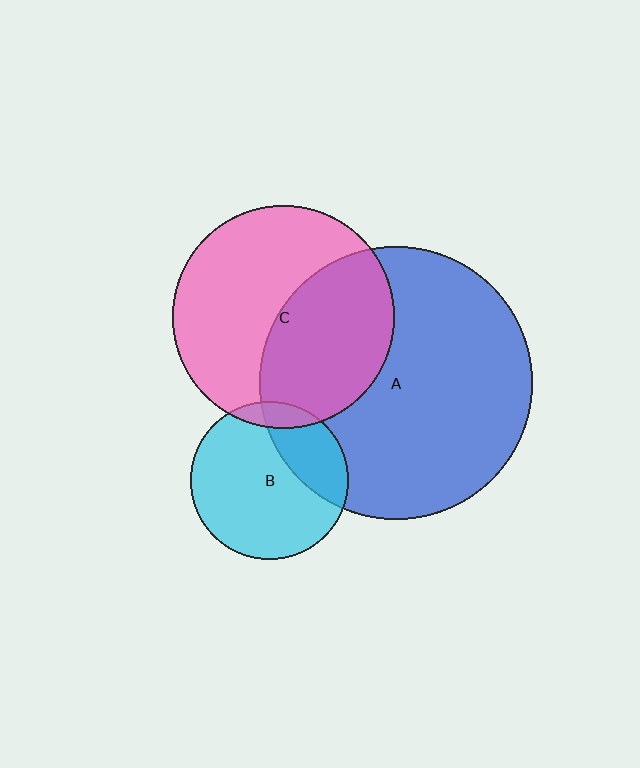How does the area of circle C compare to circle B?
Approximately 2.0 times.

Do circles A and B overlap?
Yes.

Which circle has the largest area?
Circle A (blue).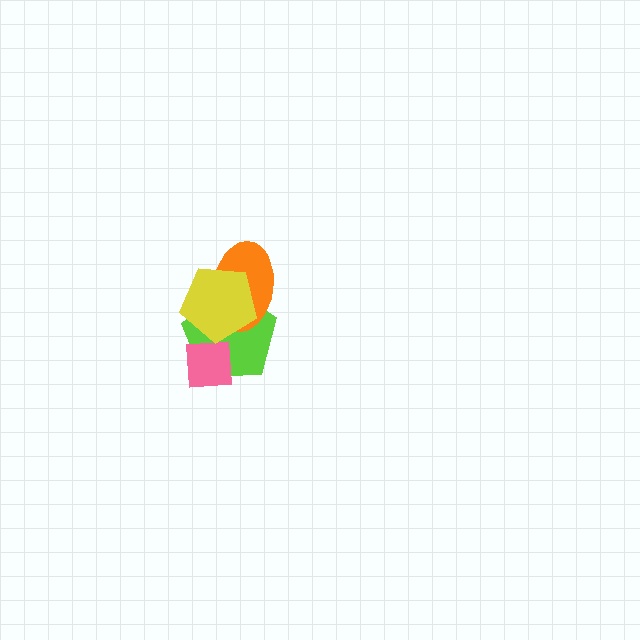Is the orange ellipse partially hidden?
Yes, it is partially covered by another shape.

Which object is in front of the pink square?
The yellow pentagon is in front of the pink square.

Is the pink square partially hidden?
Yes, it is partially covered by another shape.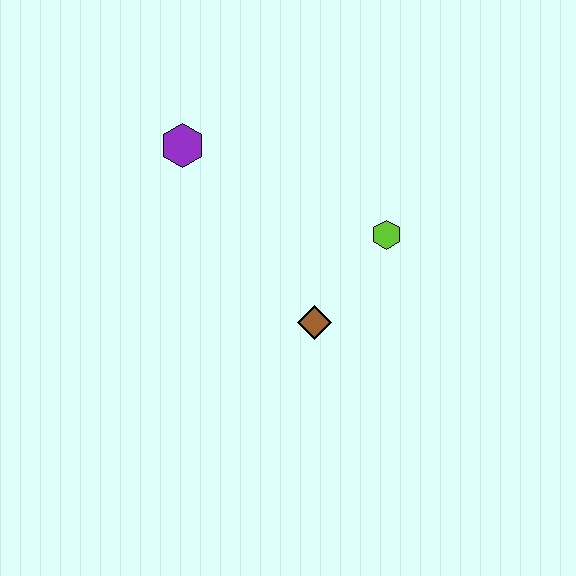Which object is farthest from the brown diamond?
The purple hexagon is farthest from the brown diamond.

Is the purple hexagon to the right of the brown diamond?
No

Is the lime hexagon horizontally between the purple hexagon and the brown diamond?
No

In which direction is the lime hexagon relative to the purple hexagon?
The lime hexagon is to the right of the purple hexagon.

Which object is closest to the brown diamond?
The lime hexagon is closest to the brown diamond.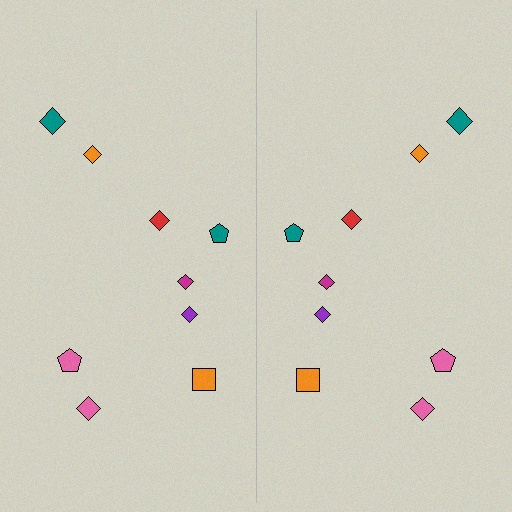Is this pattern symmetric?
Yes, this pattern has bilateral (reflection) symmetry.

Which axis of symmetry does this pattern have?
The pattern has a vertical axis of symmetry running through the center of the image.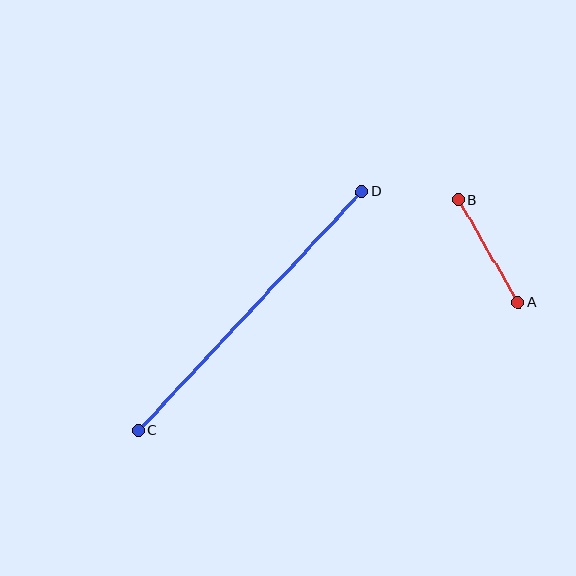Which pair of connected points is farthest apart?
Points C and D are farthest apart.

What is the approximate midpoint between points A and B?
The midpoint is at approximately (488, 251) pixels.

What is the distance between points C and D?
The distance is approximately 327 pixels.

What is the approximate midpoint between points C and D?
The midpoint is at approximately (250, 311) pixels.